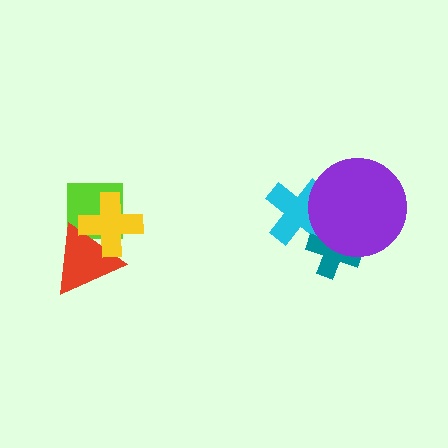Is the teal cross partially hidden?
Yes, it is partially covered by another shape.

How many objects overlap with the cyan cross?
2 objects overlap with the cyan cross.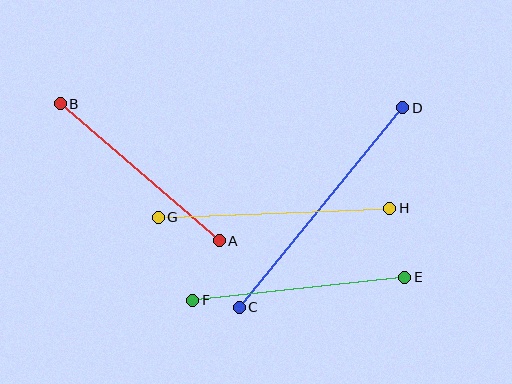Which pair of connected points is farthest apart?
Points C and D are farthest apart.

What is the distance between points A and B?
The distance is approximately 210 pixels.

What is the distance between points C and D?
The distance is approximately 258 pixels.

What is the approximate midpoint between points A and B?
The midpoint is at approximately (140, 172) pixels.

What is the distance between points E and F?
The distance is approximately 213 pixels.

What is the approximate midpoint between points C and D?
The midpoint is at approximately (321, 208) pixels.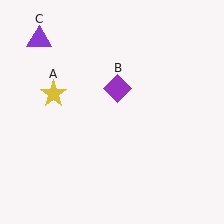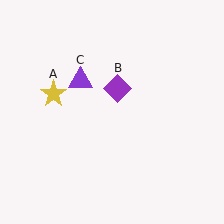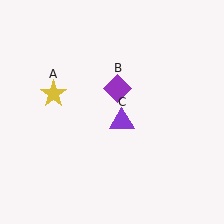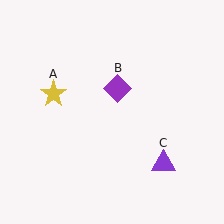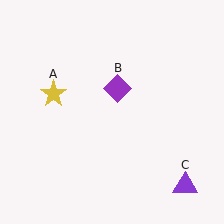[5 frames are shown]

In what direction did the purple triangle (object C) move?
The purple triangle (object C) moved down and to the right.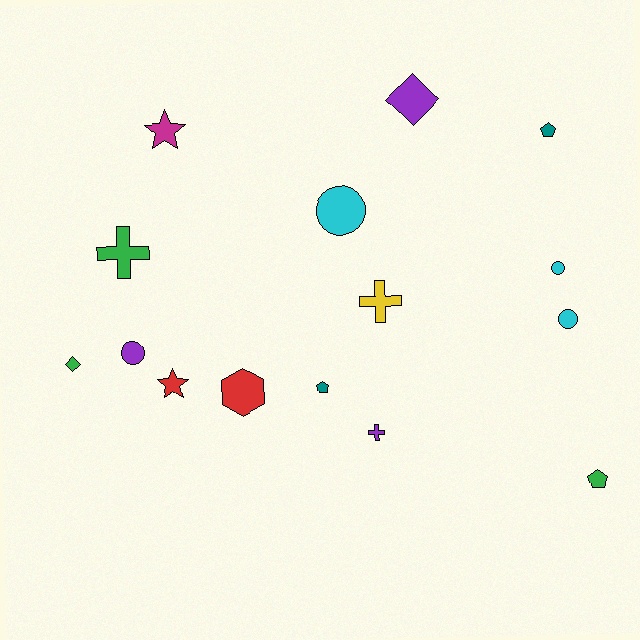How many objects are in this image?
There are 15 objects.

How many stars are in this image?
There are 2 stars.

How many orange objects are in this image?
There are no orange objects.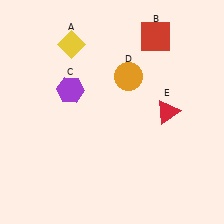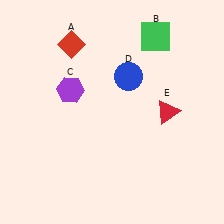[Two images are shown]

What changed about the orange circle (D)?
In Image 1, D is orange. In Image 2, it changed to blue.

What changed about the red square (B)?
In Image 1, B is red. In Image 2, it changed to green.